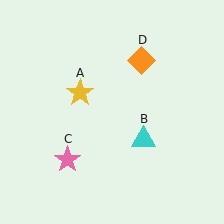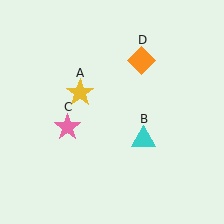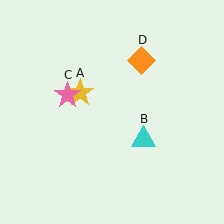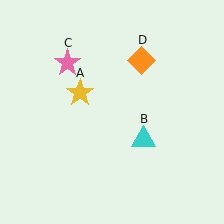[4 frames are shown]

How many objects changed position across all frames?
1 object changed position: pink star (object C).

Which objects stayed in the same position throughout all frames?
Yellow star (object A) and cyan triangle (object B) and orange diamond (object D) remained stationary.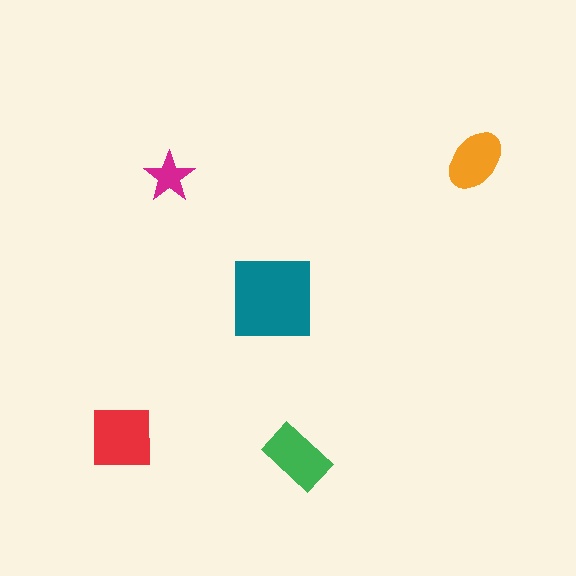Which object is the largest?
The teal square.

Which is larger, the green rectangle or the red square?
The red square.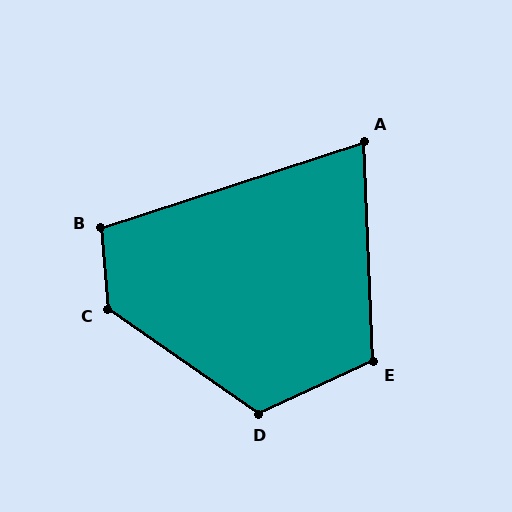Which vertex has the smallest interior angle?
A, at approximately 74 degrees.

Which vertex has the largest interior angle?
C, at approximately 129 degrees.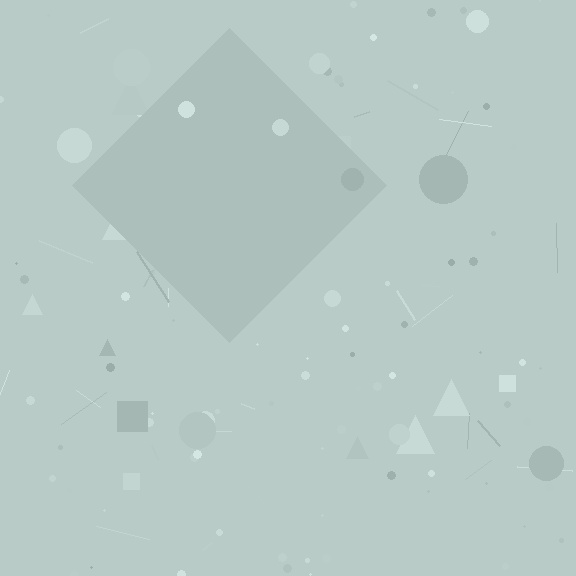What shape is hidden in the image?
A diamond is hidden in the image.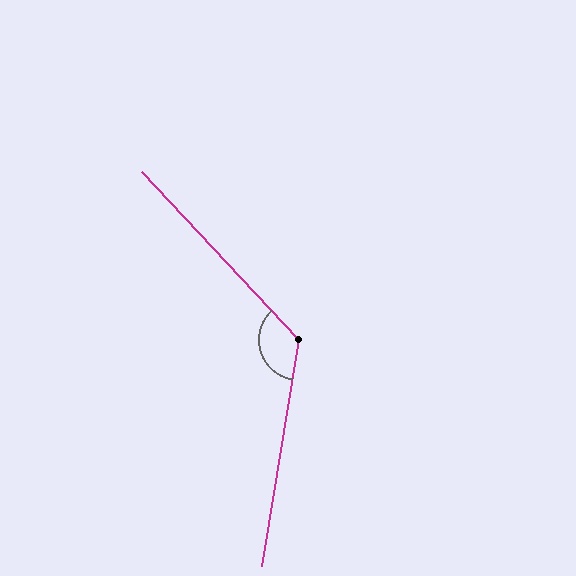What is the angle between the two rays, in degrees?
Approximately 128 degrees.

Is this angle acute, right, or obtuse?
It is obtuse.